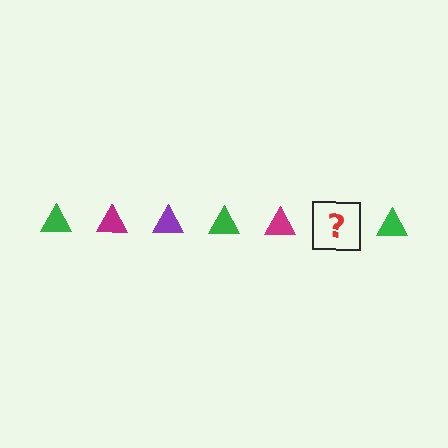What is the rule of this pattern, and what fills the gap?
The rule is that the pattern cycles through green, magenta, purple triangles. The gap should be filled with a purple triangle.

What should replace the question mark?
The question mark should be replaced with a purple triangle.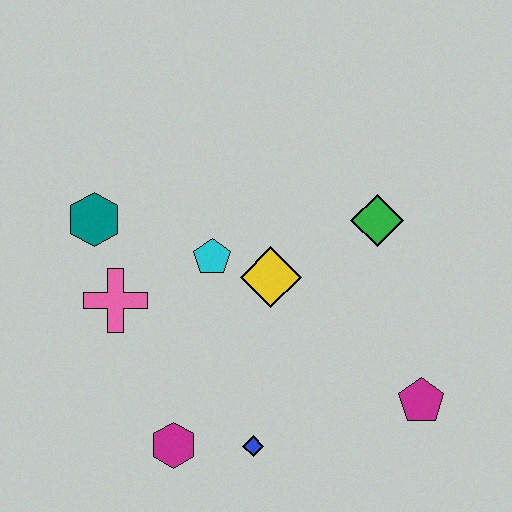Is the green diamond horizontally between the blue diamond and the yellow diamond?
No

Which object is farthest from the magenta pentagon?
The teal hexagon is farthest from the magenta pentagon.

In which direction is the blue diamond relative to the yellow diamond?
The blue diamond is below the yellow diamond.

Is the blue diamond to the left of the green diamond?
Yes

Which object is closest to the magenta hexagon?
The blue diamond is closest to the magenta hexagon.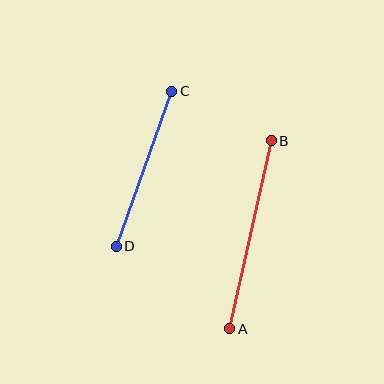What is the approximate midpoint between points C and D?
The midpoint is at approximately (144, 169) pixels.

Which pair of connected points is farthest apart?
Points A and B are farthest apart.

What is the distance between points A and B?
The distance is approximately 193 pixels.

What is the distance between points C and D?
The distance is approximately 164 pixels.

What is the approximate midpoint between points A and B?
The midpoint is at approximately (251, 235) pixels.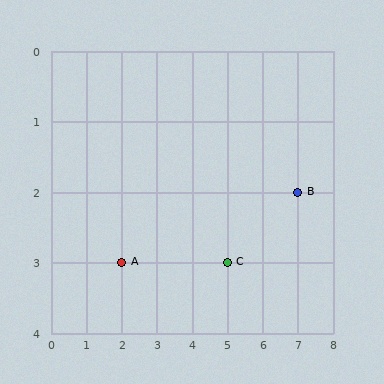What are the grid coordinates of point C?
Point C is at grid coordinates (5, 3).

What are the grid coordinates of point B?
Point B is at grid coordinates (7, 2).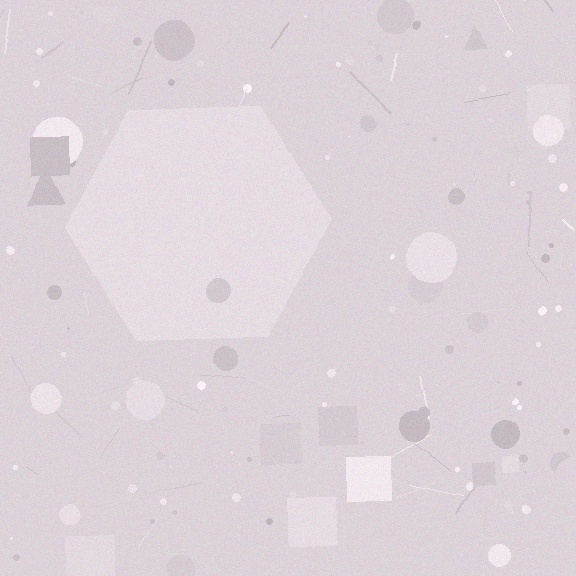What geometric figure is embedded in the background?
A hexagon is embedded in the background.